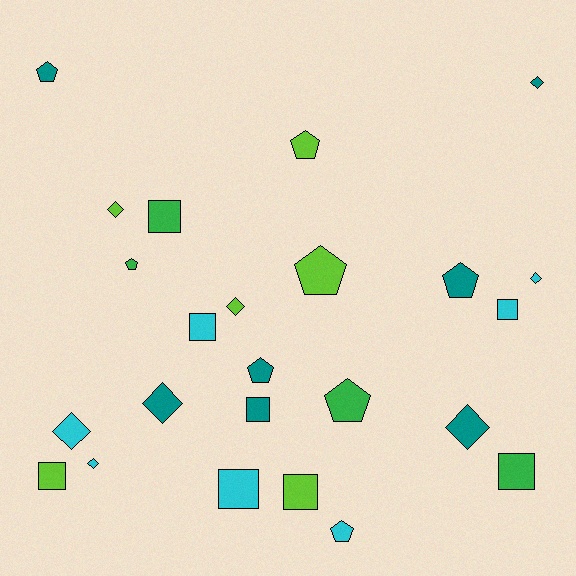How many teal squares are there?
There is 1 teal square.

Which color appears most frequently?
Teal, with 7 objects.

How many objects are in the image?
There are 24 objects.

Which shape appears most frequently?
Square, with 8 objects.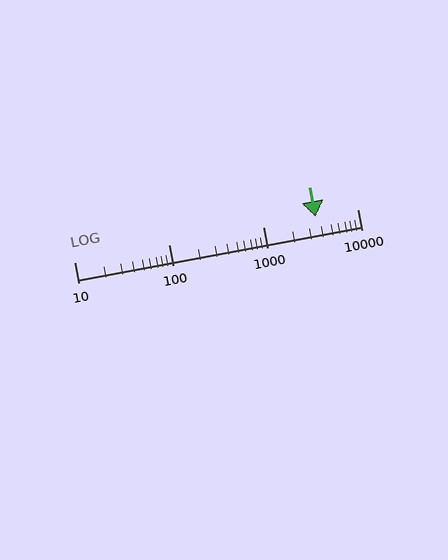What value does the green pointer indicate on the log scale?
The pointer indicates approximately 3600.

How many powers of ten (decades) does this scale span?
The scale spans 3 decades, from 10 to 10000.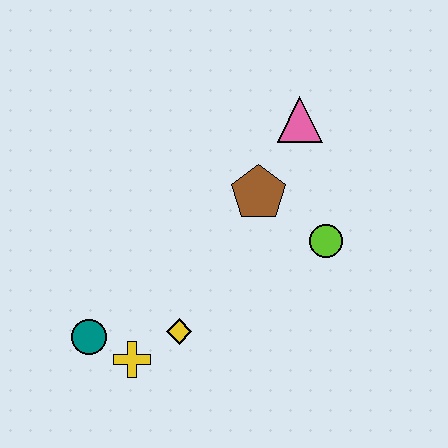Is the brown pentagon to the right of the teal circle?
Yes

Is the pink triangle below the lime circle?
No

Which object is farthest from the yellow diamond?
The pink triangle is farthest from the yellow diamond.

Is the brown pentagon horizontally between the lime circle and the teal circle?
Yes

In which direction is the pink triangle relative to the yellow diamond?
The pink triangle is above the yellow diamond.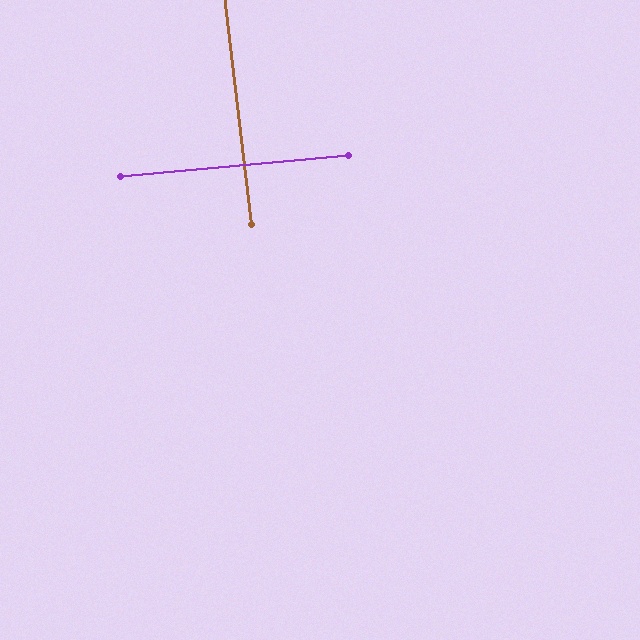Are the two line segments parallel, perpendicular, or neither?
Perpendicular — they meet at approximately 88°.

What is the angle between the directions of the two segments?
Approximately 88 degrees.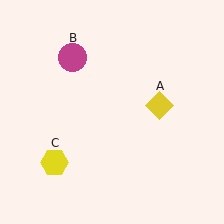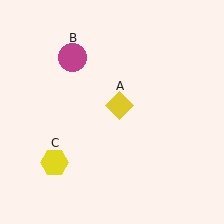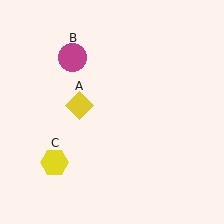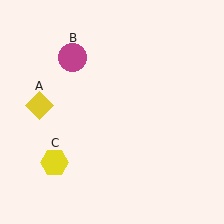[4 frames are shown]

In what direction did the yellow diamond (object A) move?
The yellow diamond (object A) moved left.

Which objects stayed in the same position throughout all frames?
Magenta circle (object B) and yellow hexagon (object C) remained stationary.